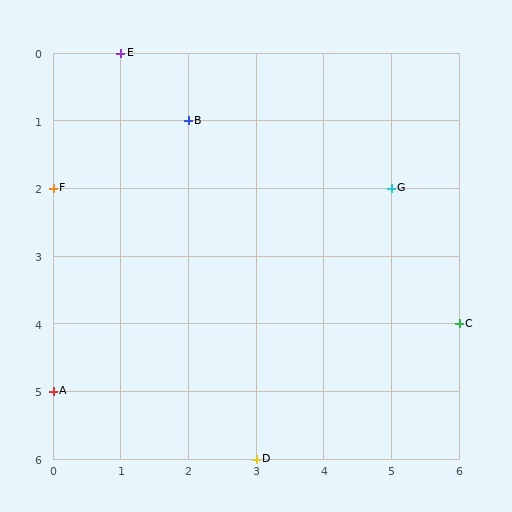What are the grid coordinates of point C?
Point C is at grid coordinates (6, 4).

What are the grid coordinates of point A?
Point A is at grid coordinates (0, 5).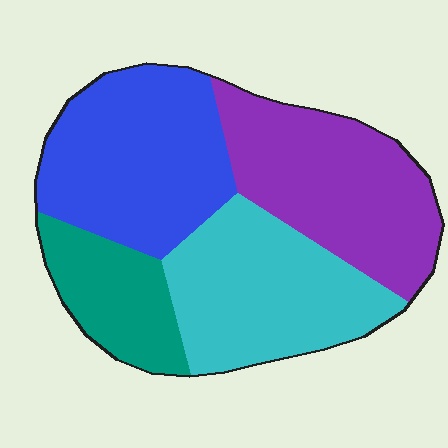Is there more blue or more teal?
Blue.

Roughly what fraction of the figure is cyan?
Cyan covers 27% of the figure.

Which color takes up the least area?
Teal, at roughly 15%.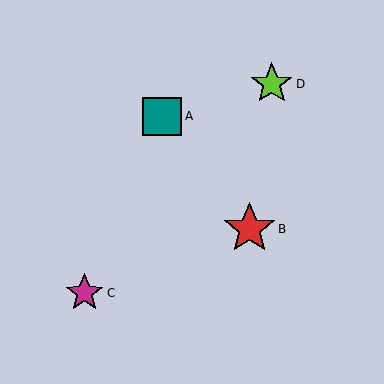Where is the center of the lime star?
The center of the lime star is at (272, 84).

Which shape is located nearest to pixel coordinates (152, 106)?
The teal square (labeled A) at (162, 116) is nearest to that location.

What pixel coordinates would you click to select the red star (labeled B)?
Click at (249, 229) to select the red star B.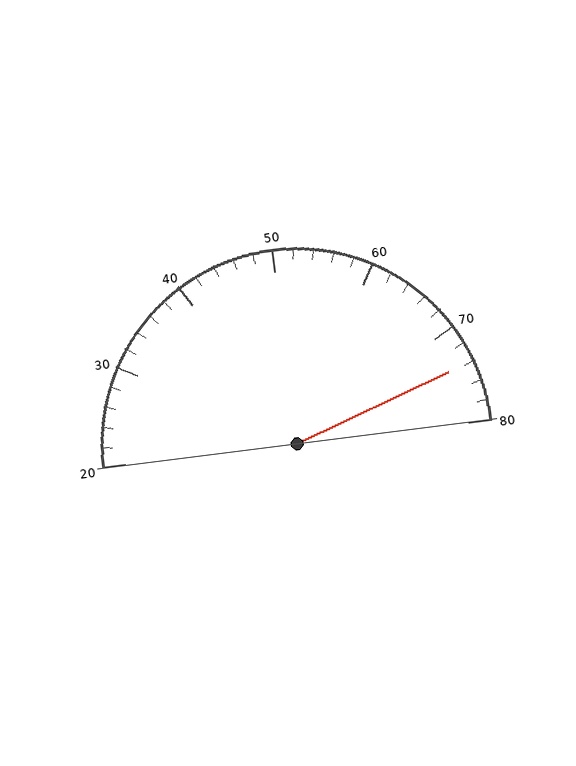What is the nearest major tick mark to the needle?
The nearest major tick mark is 70.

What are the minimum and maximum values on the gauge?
The gauge ranges from 20 to 80.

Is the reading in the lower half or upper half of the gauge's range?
The reading is in the upper half of the range (20 to 80).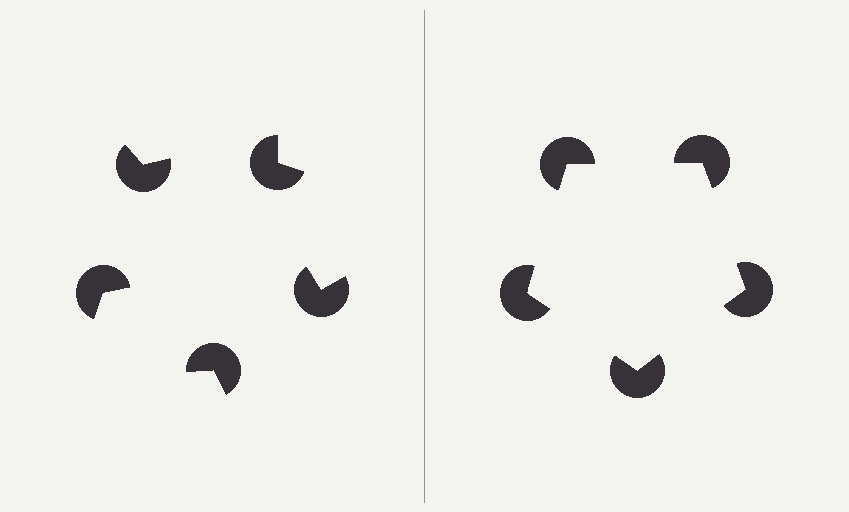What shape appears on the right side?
An illusory pentagon.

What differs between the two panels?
The pac-man discs are positioned identically on both sides; only the wedge orientations differ. On the right they align to a pentagon; on the left they are misaligned.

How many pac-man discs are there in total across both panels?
10 — 5 on each side.